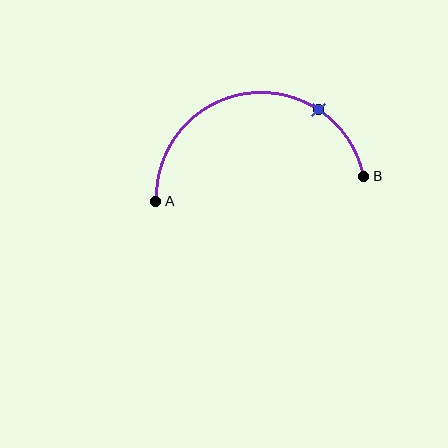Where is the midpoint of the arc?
The arc midpoint is the point on the curve farthest from the straight line joining A and B. It sits above that line.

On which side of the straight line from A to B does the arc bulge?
The arc bulges above the straight line connecting A and B.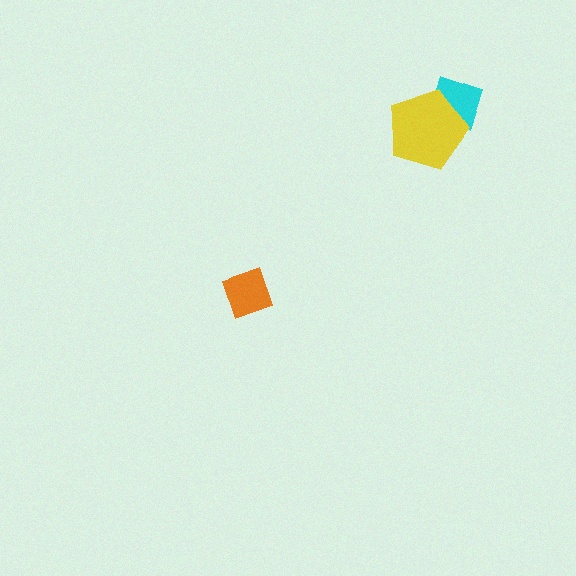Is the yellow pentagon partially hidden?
No, no other shape covers it.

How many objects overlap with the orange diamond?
0 objects overlap with the orange diamond.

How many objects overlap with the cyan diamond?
1 object overlaps with the cyan diamond.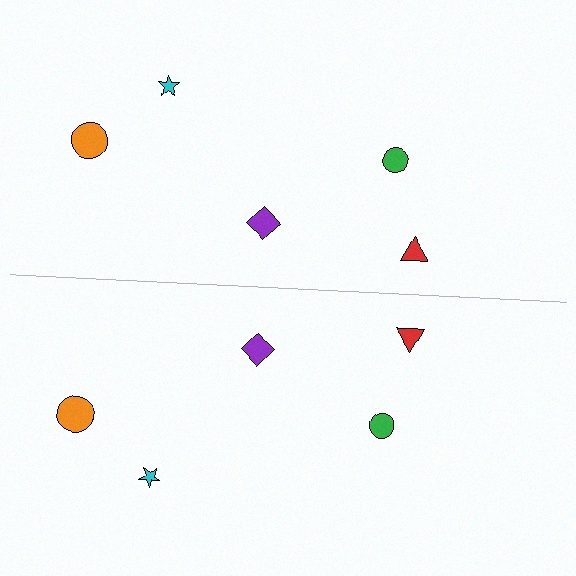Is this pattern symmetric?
Yes, this pattern has bilateral (reflection) symmetry.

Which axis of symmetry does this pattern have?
The pattern has a horizontal axis of symmetry running through the center of the image.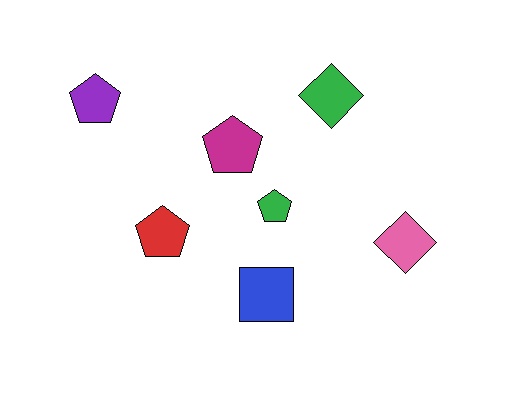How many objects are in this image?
There are 7 objects.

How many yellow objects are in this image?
There are no yellow objects.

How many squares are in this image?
There is 1 square.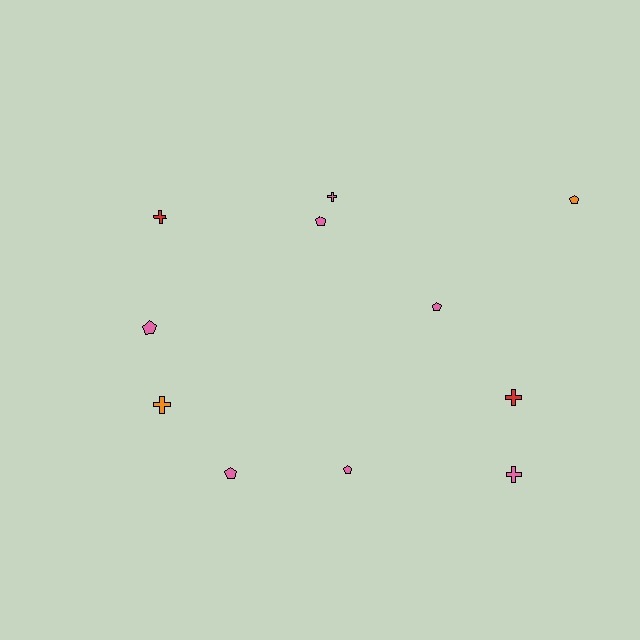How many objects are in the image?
There are 11 objects.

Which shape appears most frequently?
Pentagon, with 6 objects.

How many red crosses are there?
There are 2 red crosses.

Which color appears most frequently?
Pink, with 7 objects.